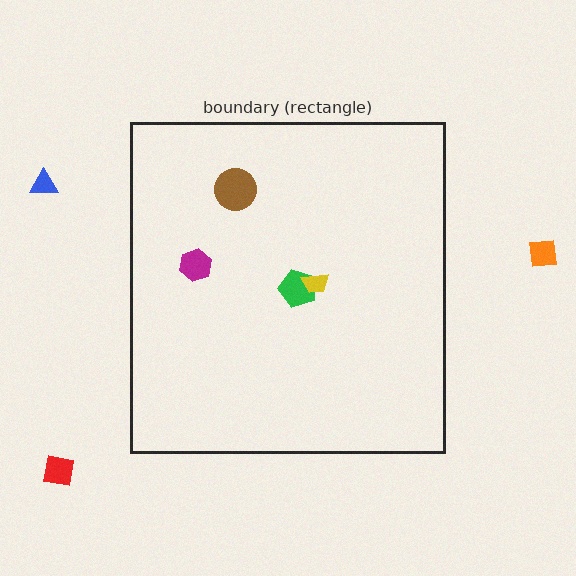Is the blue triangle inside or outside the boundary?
Outside.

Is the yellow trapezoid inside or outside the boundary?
Inside.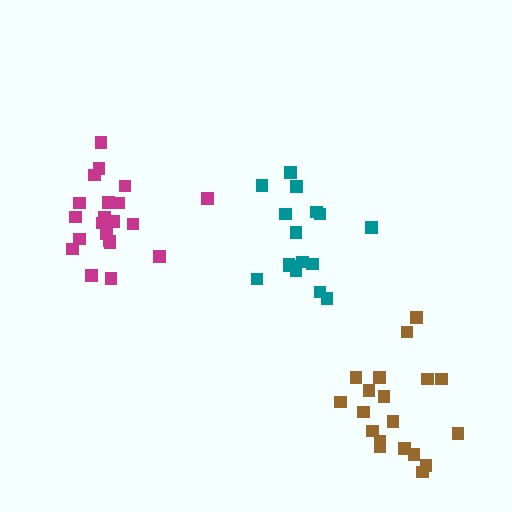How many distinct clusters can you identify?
There are 3 distinct clusters.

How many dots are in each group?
Group 1: 21 dots, Group 2: 16 dots, Group 3: 19 dots (56 total).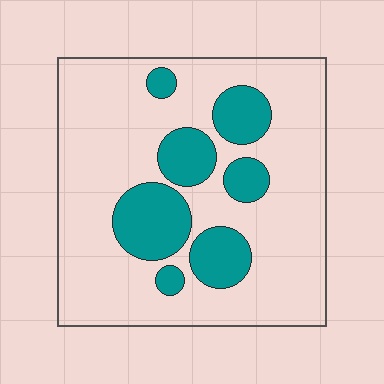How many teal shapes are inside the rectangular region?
7.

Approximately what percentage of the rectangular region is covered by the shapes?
Approximately 25%.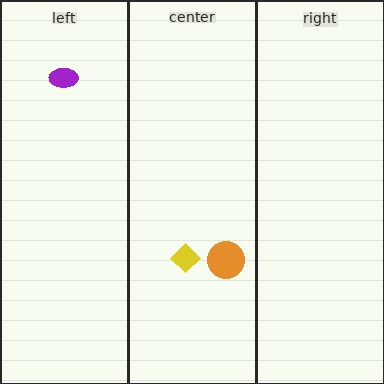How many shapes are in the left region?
1.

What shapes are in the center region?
The yellow diamond, the orange circle.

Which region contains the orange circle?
The center region.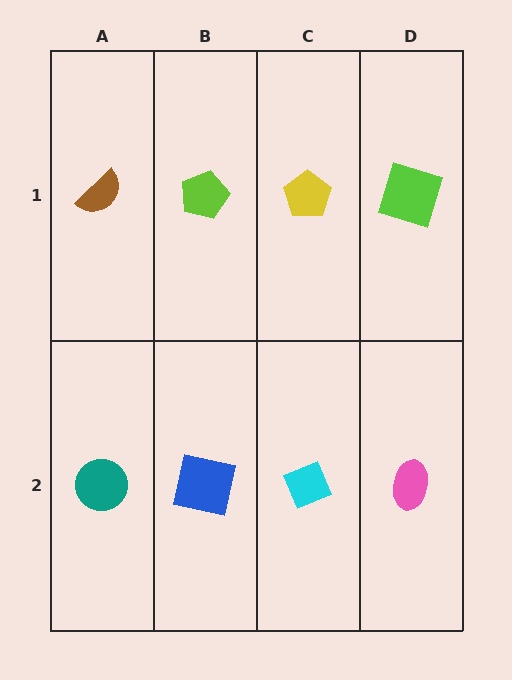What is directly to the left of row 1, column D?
A yellow pentagon.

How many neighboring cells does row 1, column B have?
3.